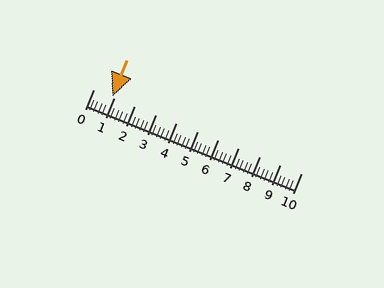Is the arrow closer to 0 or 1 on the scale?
The arrow is closer to 1.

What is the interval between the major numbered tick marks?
The major tick marks are spaced 1 units apart.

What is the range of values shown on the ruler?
The ruler shows values from 0 to 10.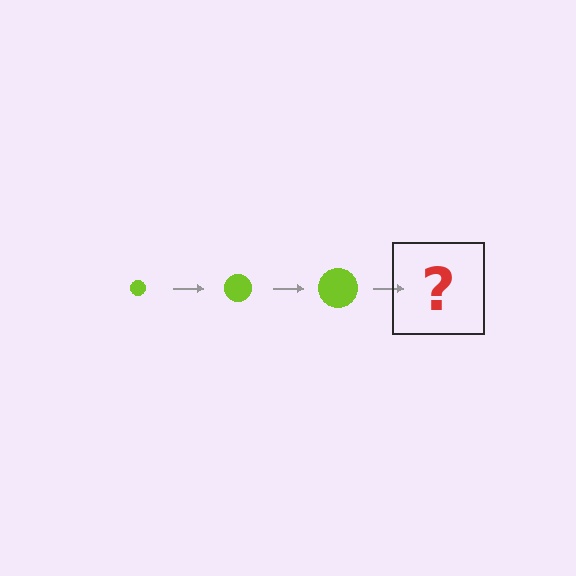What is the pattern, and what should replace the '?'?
The pattern is that the circle gets progressively larger each step. The '?' should be a lime circle, larger than the previous one.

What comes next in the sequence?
The next element should be a lime circle, larger than the previous one.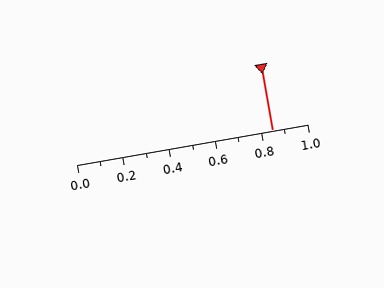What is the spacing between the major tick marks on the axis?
The major ticks are spaced 0.2 apart.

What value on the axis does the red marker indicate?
The marker indicates approximately 0.85.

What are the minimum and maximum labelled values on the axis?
The axis runs from 0.0 to 1.0.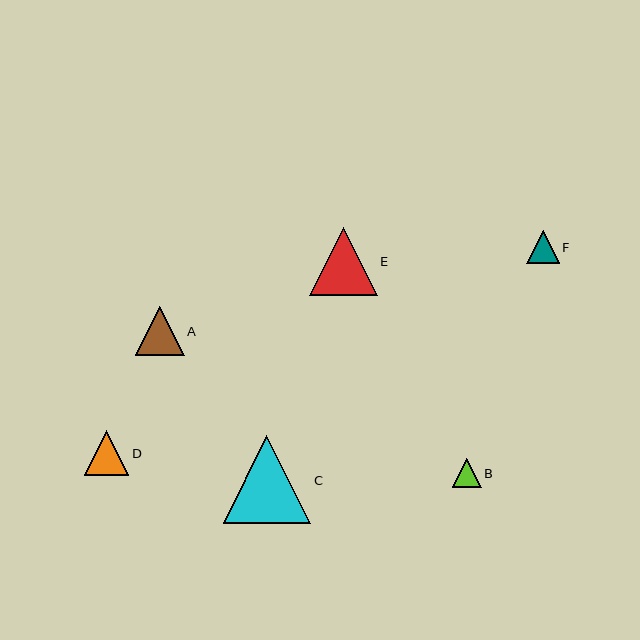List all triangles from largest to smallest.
From largest to smallest: C, E, A, D, F, B.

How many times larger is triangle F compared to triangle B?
Triangle F is approximately 1.1 times the size of triangle B.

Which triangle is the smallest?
Triangle B is the smallest with a size of approximately 29 pixels.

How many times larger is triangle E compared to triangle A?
Triangle E is approximately 1.4 times the size of triangle A.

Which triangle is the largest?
Triangle C is the largest with a size of approximately 88 pixels.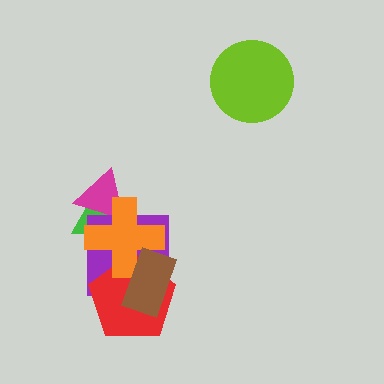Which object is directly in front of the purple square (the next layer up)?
The red pentagon is directly in front of the purple square.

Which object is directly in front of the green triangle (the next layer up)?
The magenta triangle is directly in front of the green triangle.